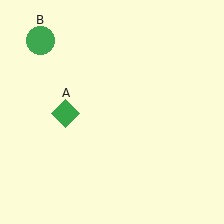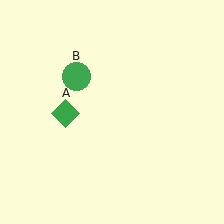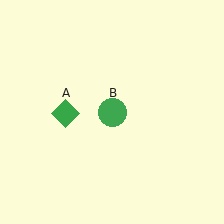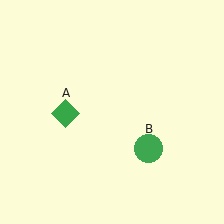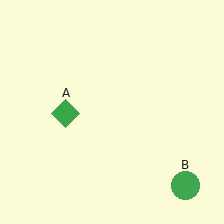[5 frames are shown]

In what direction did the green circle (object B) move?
The green circle (object B) moved down and to the right.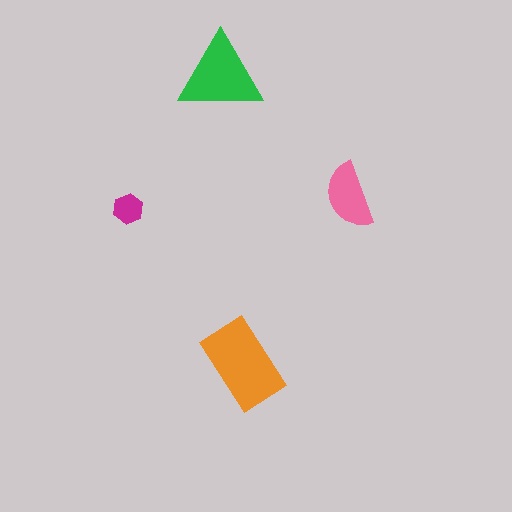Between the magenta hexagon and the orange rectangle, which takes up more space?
The orange rectangle.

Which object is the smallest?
The magenta hexagon.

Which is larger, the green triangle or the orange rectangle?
The orange rectangle.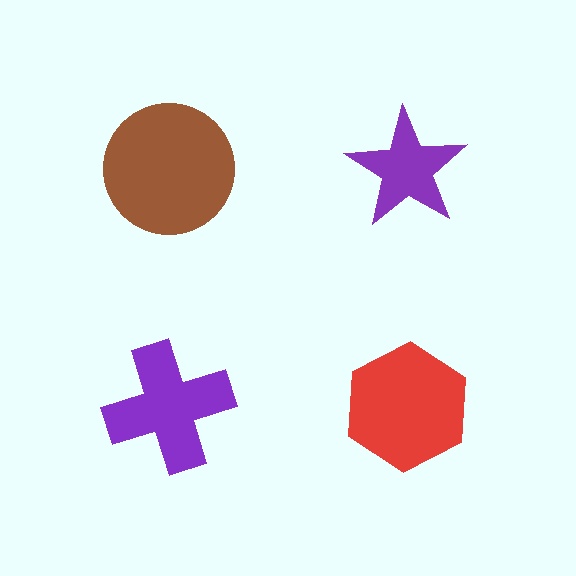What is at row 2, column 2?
A red hexagon.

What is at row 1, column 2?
A purple star.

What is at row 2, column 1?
A purple cross.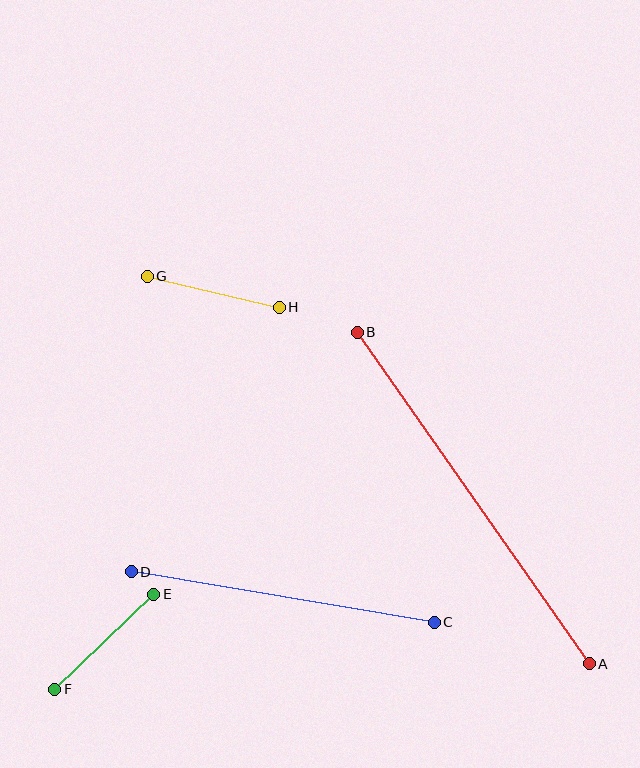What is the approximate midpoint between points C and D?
The midpoint is at approximately (283, 597) pixels.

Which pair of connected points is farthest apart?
Points A and B are farthest apart.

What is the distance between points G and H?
The distance is approximately 136 pixels.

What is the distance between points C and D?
The distance is approximately 308 pixels.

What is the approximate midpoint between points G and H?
The midpoint is at approximately (213, 292) pixels.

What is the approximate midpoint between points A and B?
The midpoint is at approximately (473, 498) pixels.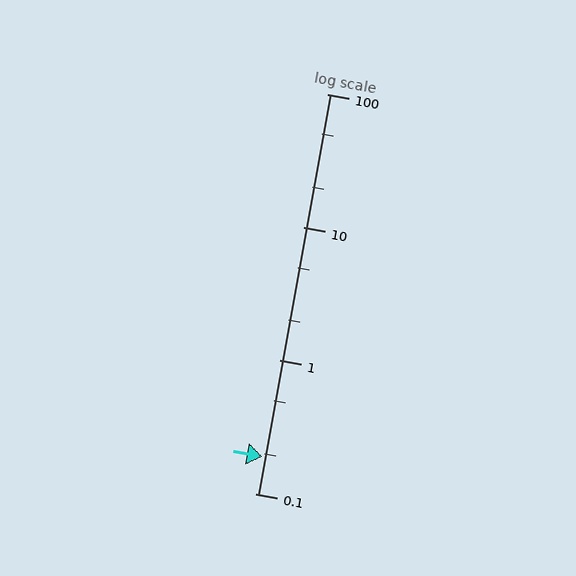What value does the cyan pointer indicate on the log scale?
The pointer indicates approximately 0.19.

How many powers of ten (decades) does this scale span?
The scale spans 3 decades, from 0.1 to 100.